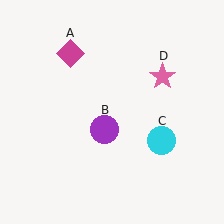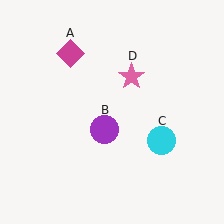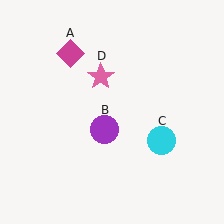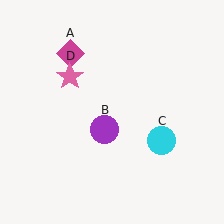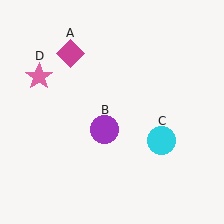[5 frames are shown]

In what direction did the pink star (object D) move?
The pink star (object D) moved left.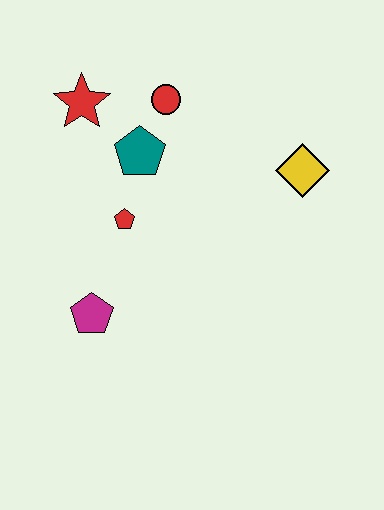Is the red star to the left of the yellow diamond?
Yes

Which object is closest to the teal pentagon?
The red circle is closest to the teal pentagon.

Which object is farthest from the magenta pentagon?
The yellow diamond is farthest from the magenta pentagon.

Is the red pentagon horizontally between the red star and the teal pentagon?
Yes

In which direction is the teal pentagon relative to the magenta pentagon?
The teal pentagon is above the magenta pentagon.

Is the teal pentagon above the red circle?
No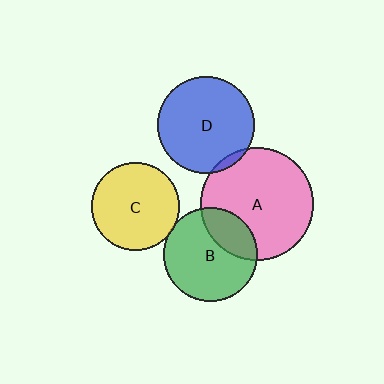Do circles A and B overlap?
Yes.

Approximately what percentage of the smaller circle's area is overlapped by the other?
Approximately 25%.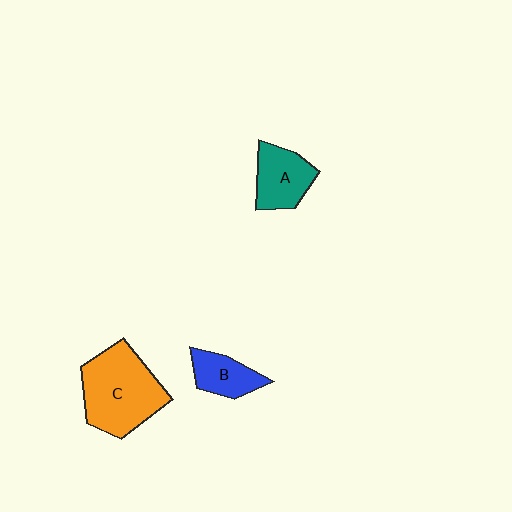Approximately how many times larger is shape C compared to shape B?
Approximately 2.3 times.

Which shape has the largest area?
Shape C (orange).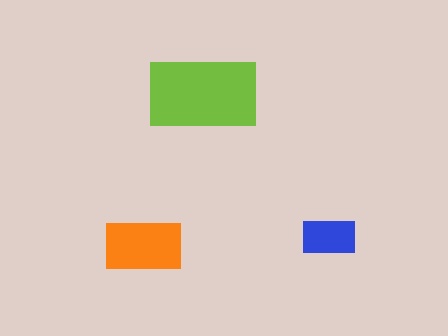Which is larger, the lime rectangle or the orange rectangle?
The lime one.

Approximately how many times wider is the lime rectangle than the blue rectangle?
About 2 times wider.